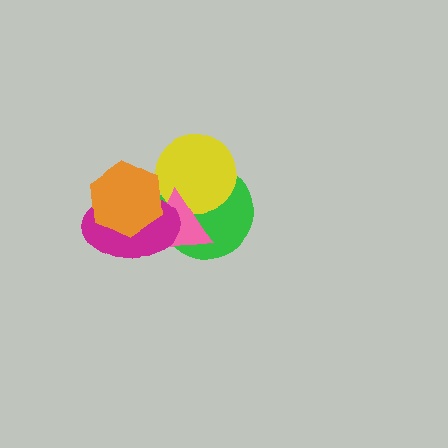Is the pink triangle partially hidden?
Yes, it is partially covered by another shape.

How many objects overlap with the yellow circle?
2 objects overlap with the yellow circle.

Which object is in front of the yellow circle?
The pink triangle is in front of the yellow circle.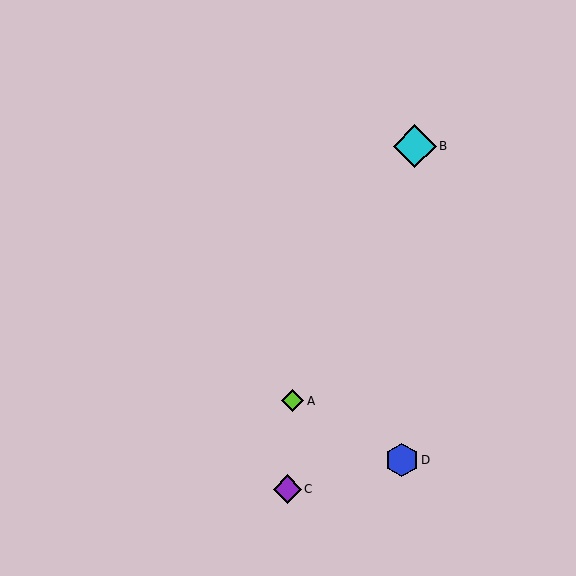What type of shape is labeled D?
Shape D is a blue hexagon.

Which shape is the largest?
The cyan diamond (labeled B) is the largest.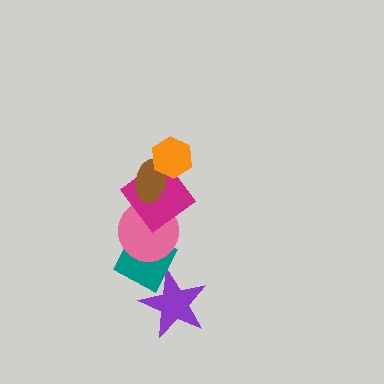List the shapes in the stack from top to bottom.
From top to bottom: the orange hexagon, the brown ellipse, the magenta diamond, the pink circle, the teal diamond, the purple star.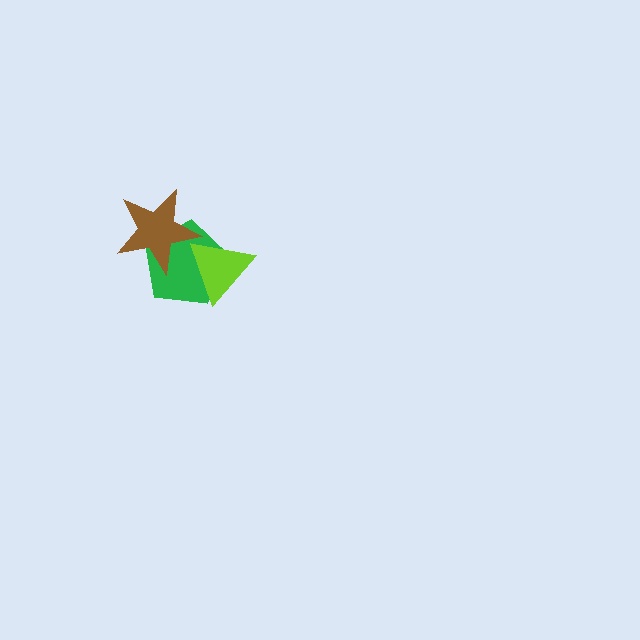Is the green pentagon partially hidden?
Yes, it is partially covered by another shape.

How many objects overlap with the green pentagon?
2 objects overlap with the green pentagon.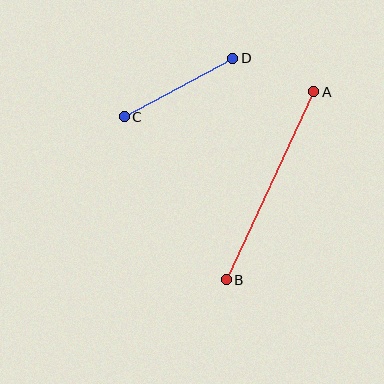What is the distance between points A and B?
The distance is approximately 207 pixels.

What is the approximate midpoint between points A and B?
The midpoint is at approximately (270, 186) pixels.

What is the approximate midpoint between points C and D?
The midpoint is at approximately (178, 87) pixels.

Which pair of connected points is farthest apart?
Points A and B are farthest apart.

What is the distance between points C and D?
The distance is approximately 123 pixels.